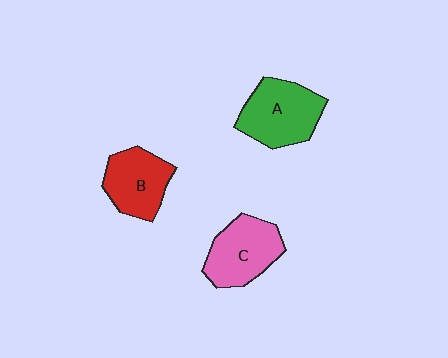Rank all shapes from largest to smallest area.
From largest to smallest: A (green), C (pink), B (red).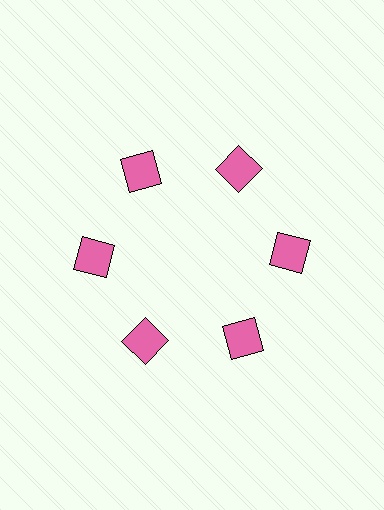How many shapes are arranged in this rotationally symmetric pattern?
There are 6 shapes, arranged in 6 groups of 1.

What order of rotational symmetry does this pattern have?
This pattern has 6-fold rotational symmetry.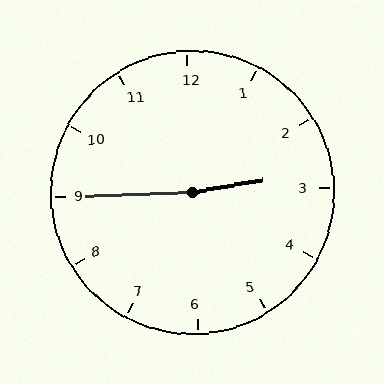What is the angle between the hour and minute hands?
Approximately 172 degrees.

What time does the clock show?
2:45.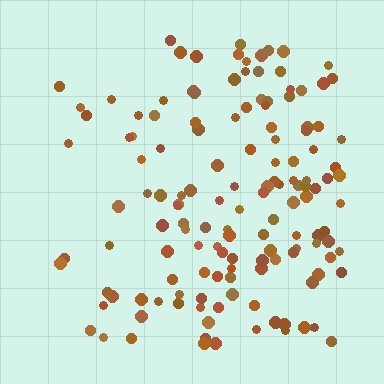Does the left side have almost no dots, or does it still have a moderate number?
Still a moderate number, just noticeably fewer than the right.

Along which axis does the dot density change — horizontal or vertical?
Horizontal.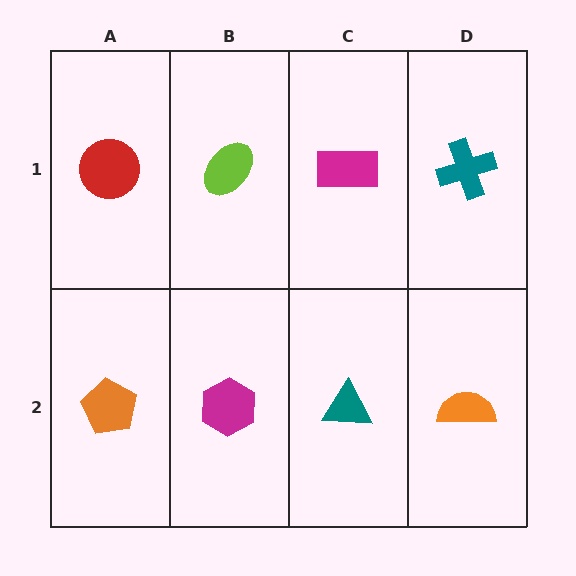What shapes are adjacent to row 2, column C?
A magenta rectangle (row 1, column C), a magenta hexagon (row 2, column B), an orange semicircle (row 2, column D).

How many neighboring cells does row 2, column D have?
2.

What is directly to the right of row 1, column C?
A teal cross.